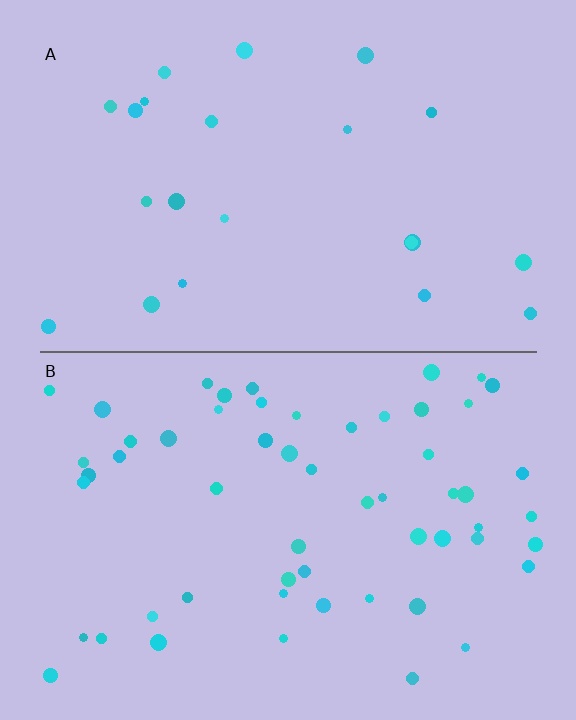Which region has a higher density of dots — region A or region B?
B (the bottom).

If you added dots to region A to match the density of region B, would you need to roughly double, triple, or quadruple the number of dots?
Approximately triple.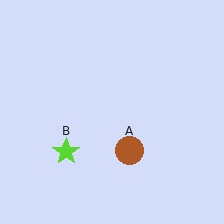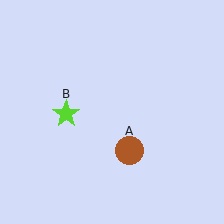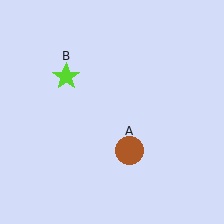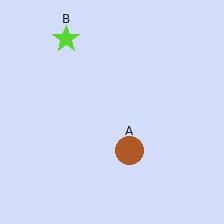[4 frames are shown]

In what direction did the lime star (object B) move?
The lime star (object B) moved up.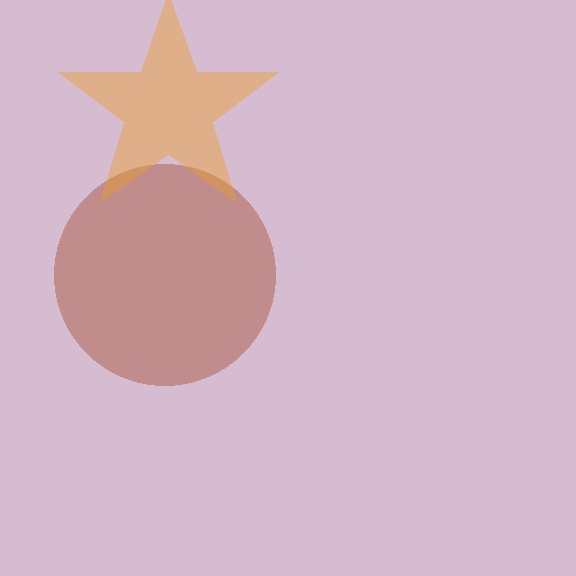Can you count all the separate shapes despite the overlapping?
Yes, there are 2 separate shapes.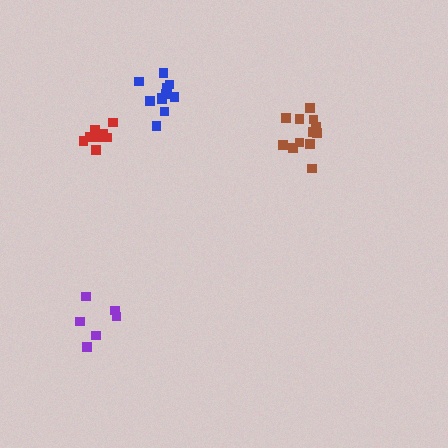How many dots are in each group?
Group 1: 6 dots, Group 2: 8 dots, Group 3: 12 dots, Group 4: 11 dots (37 total).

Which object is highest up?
The blue cluster is topmost.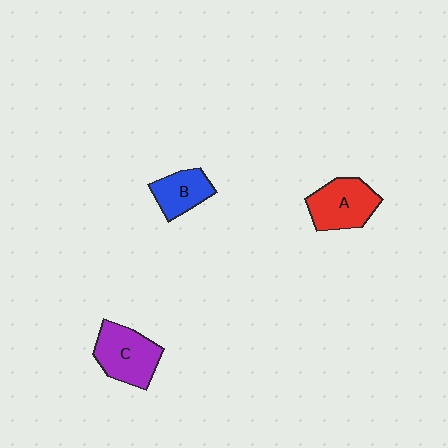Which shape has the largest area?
Shape C (purple).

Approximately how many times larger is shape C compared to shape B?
Approximately 1.5 times.